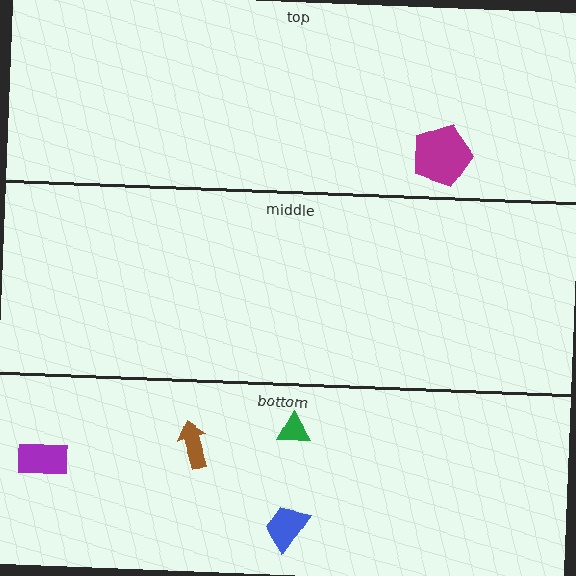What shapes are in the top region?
The magenta pentagon.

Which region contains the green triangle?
The bottom region.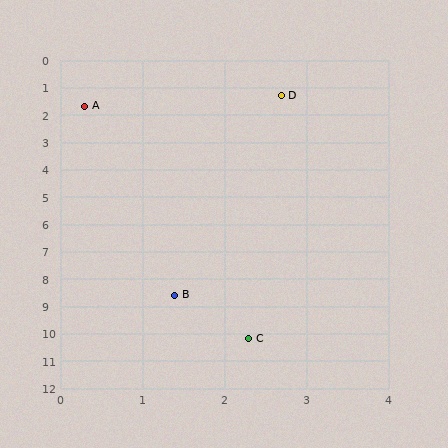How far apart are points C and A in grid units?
Points C and A are about 8.7 grid units apart.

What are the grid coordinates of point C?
Point C is at approximately (2.3, 10.2).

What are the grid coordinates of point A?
Point A is at approximately (0.3, 1.7).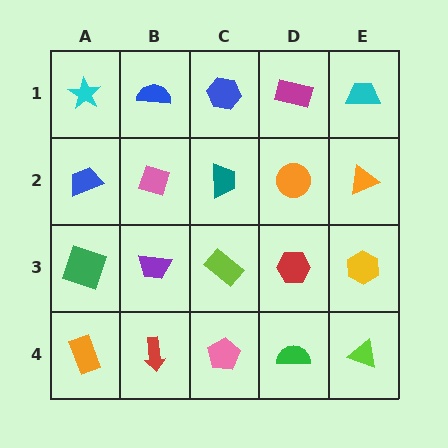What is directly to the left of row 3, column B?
A green square.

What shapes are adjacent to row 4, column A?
A green square (row 3, column A), a red arrow (row 4, column B).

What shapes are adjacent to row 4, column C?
A lime rectangle (row 3, column C), a red arrow (row 4, column B), a green semicircle (row 4, column D).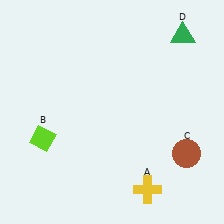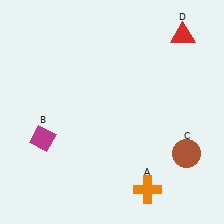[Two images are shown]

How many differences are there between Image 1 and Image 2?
There are 3 differences between the two images.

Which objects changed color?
A changed from yellow to orange. B changed from lime to magenta. D changed from green to red.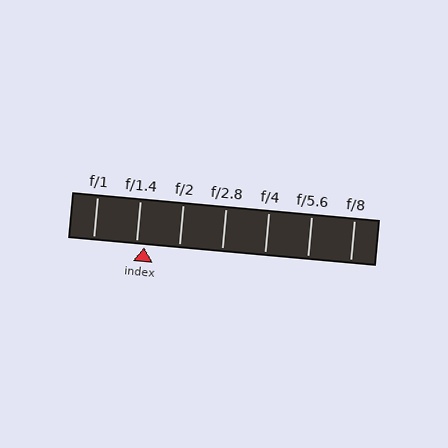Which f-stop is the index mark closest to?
The index mark is closest to f/1.4.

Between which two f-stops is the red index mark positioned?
The index mark is between f/1.4 and f/2.